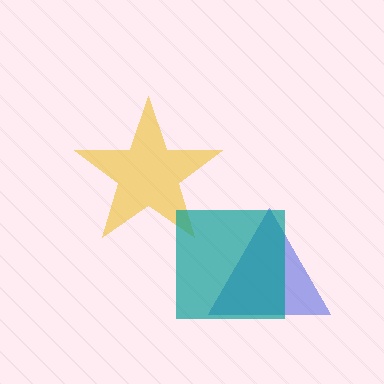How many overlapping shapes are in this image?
There are 3 overlapping shapes in the image.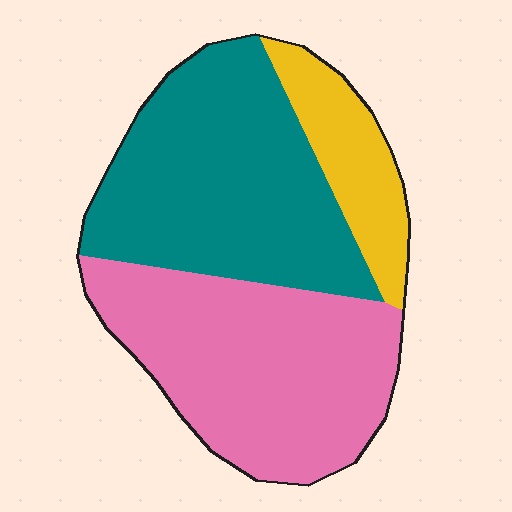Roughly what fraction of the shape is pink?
Pink covers 43% of the shape.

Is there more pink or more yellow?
Pink.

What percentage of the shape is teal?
Teal covers about 45% of the shape.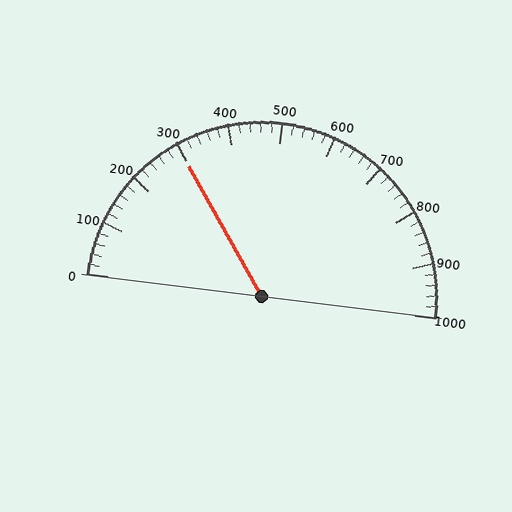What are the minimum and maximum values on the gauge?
The gauge ranges from 0 to 1000.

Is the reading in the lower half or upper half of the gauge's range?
The reading is in the lower half of the range (0 to 1000).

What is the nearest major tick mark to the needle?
The nearest major tick mark is 300.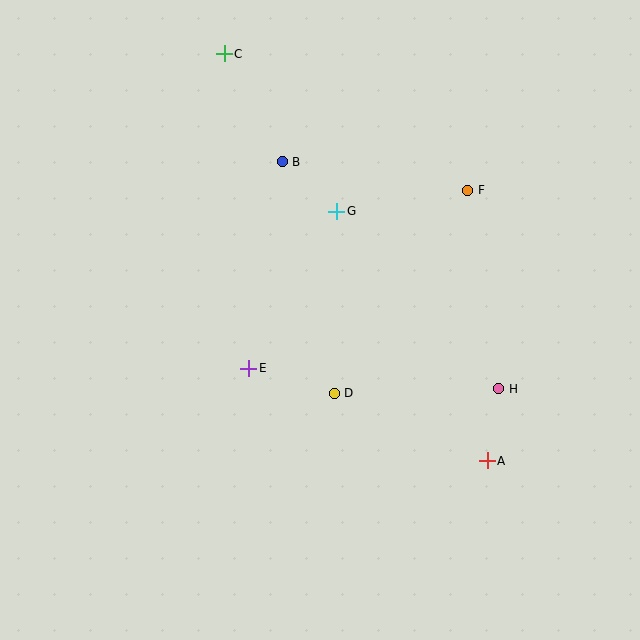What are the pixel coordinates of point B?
Point B is at (282, 162).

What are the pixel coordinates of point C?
Point C is at (224, 54).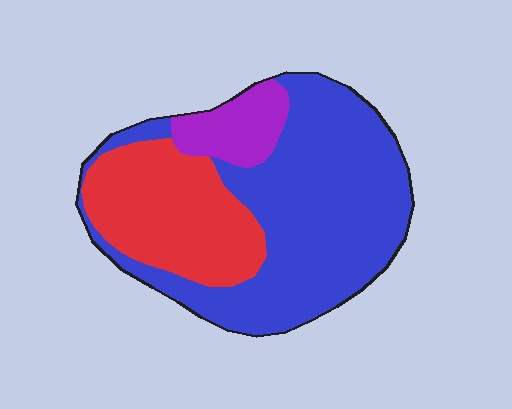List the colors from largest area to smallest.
From largest to smallest: blue, red, purple.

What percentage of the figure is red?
Red covers 30% of the figure.